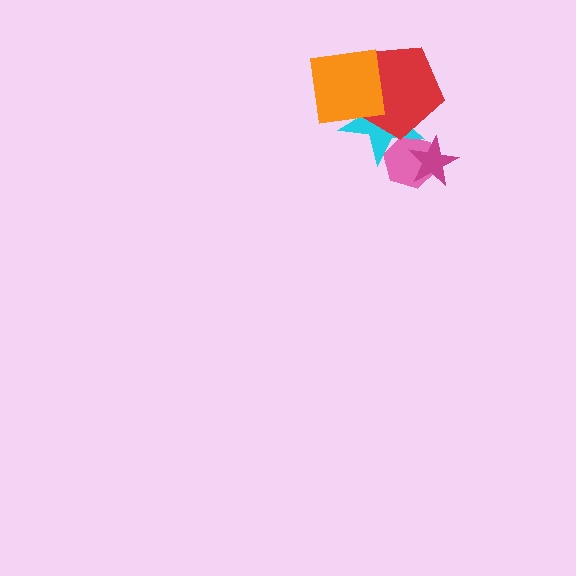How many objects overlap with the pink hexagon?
2 objects overlap with the pink hexagon.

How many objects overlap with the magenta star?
2 objects overlap with the magenta star.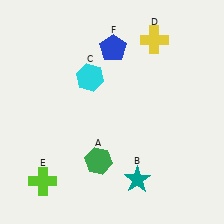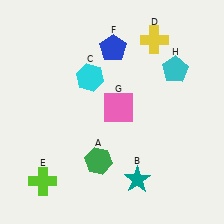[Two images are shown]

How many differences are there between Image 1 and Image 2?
There are 2 differences between the two images.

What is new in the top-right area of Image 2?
A pink square (G) was added in the top-right area of Image 2.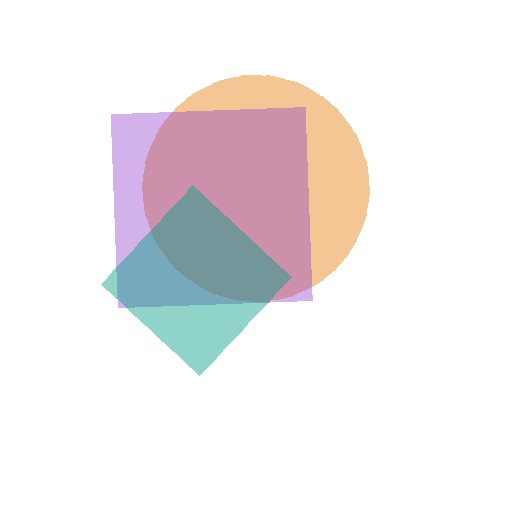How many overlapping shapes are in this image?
There are 3 overlapping shapes in the image.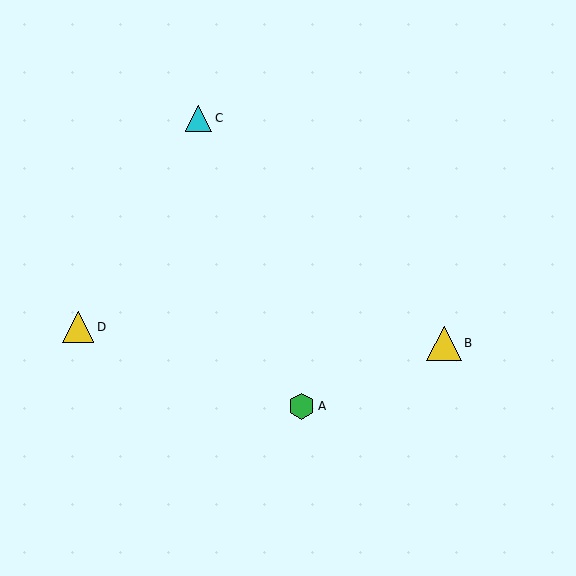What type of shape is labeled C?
Shape C is a cyan triangle.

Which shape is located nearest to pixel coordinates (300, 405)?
The green hexagon (labeled A) at (302, 406) is nearest to that location.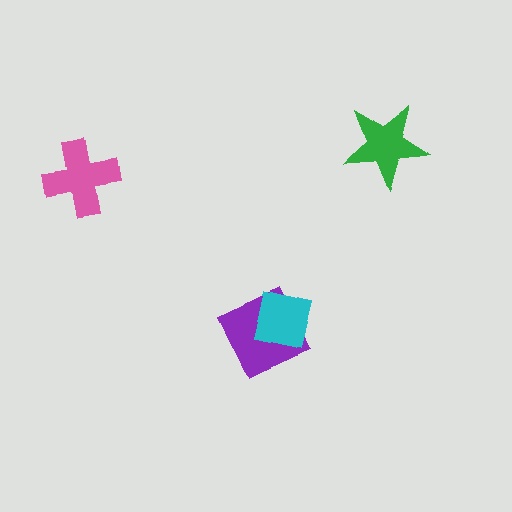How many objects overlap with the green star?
0 objects overlap with the green star.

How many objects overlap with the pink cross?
0 objects overlap with the pink cross.